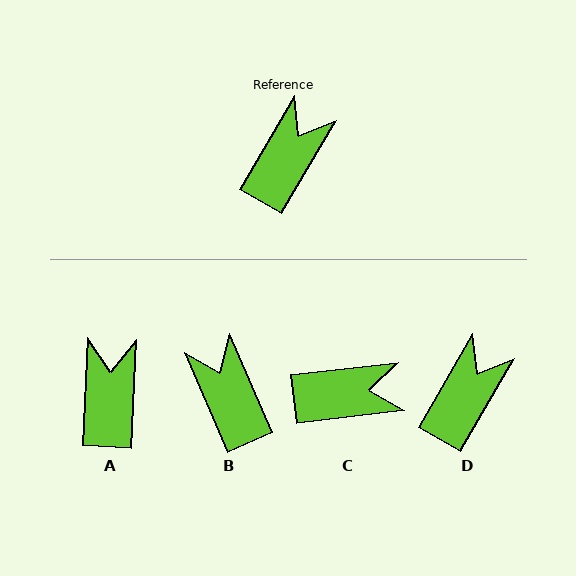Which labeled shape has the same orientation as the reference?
D.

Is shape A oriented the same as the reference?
No, it is off by about 27 degrees.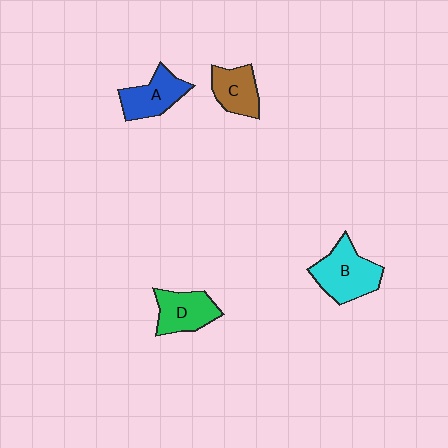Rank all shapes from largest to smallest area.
From largest to smallest: B (cyan), A (blue), D (green), C (brown).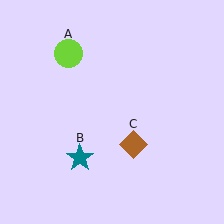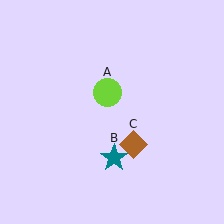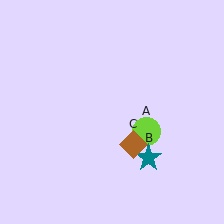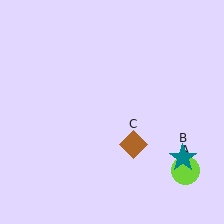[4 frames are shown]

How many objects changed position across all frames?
2 objects changed position: lime circle (object A), teal star (object B).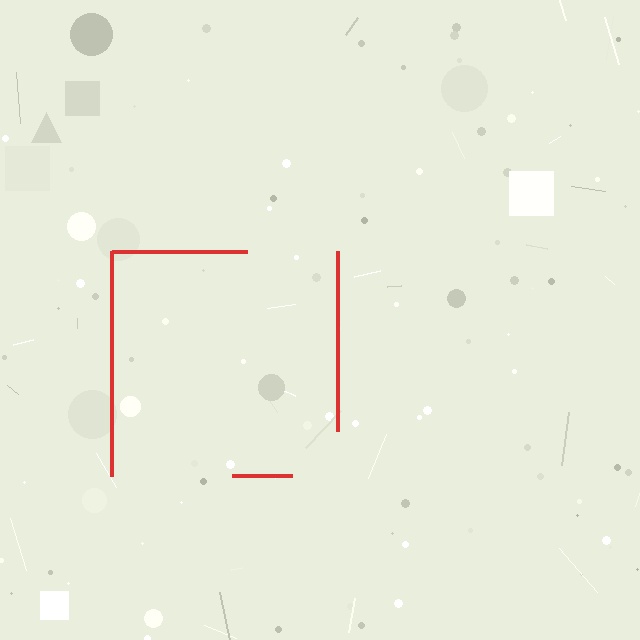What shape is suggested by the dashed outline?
The dashed outline suggests a square.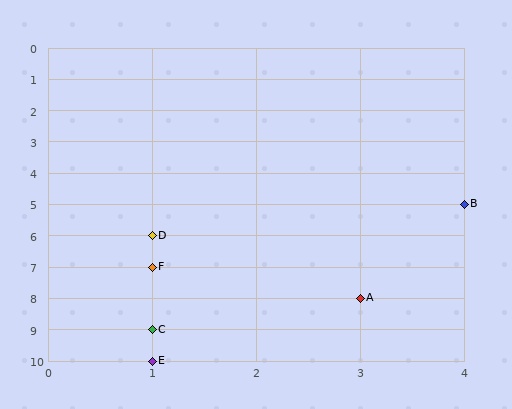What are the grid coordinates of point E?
Point E is at grid coordinates (1, 10).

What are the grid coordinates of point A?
Point A is at grid coordinates (3, 8).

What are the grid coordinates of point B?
Point B is at grid coordinates (4, 5).